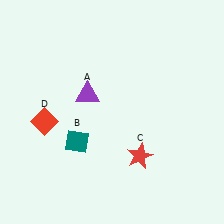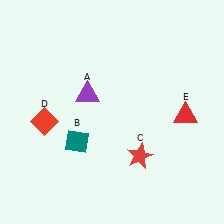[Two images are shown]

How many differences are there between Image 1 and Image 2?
There is 1 difference between the two images.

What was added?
A red triangle (E) was added in Image 2.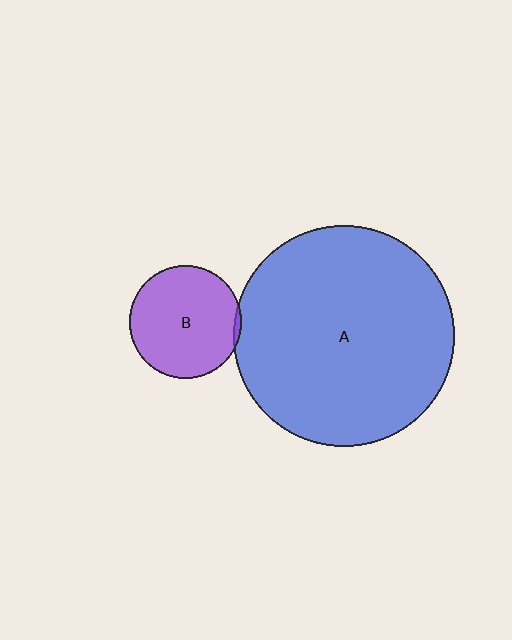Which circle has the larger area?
Circle A (blue).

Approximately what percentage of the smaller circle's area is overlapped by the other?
Approximately 5%.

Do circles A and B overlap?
Yes.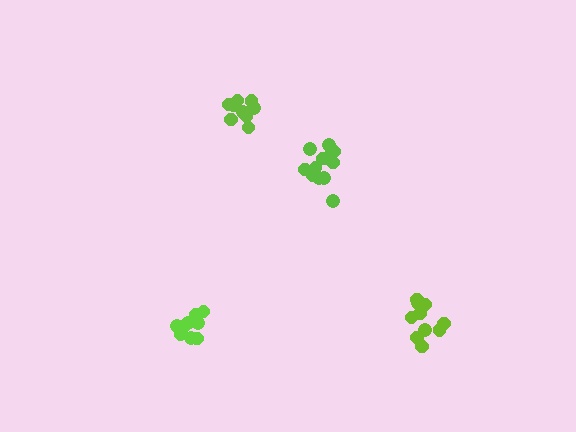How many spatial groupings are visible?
There are 4 spatial groupings.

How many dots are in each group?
Group 1: 10 dots, Group 2: 9 dots, Group 3: 13 dots, Group 4: 9 dots (41 total).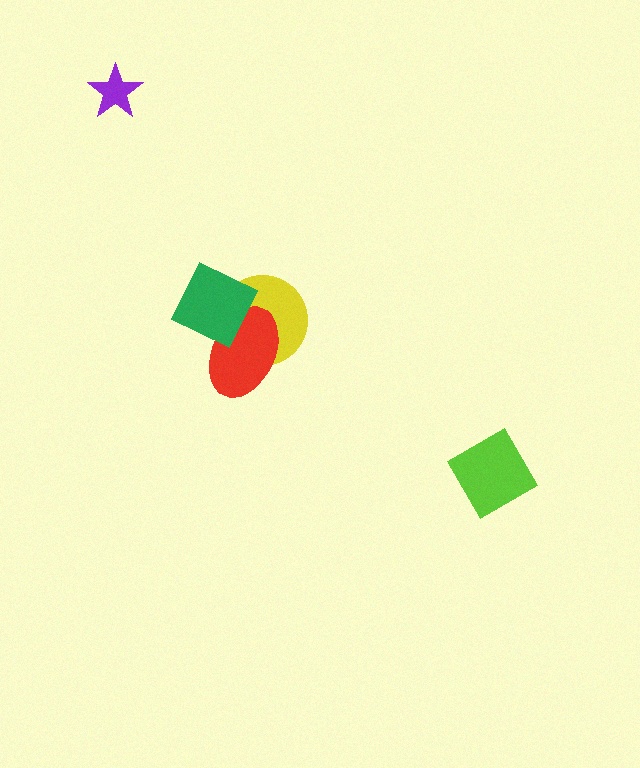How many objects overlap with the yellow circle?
2 objects overlap with the yellow circle.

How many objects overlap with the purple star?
0 objects overlap with the purple star.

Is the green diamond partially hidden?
No, no other shape covers it.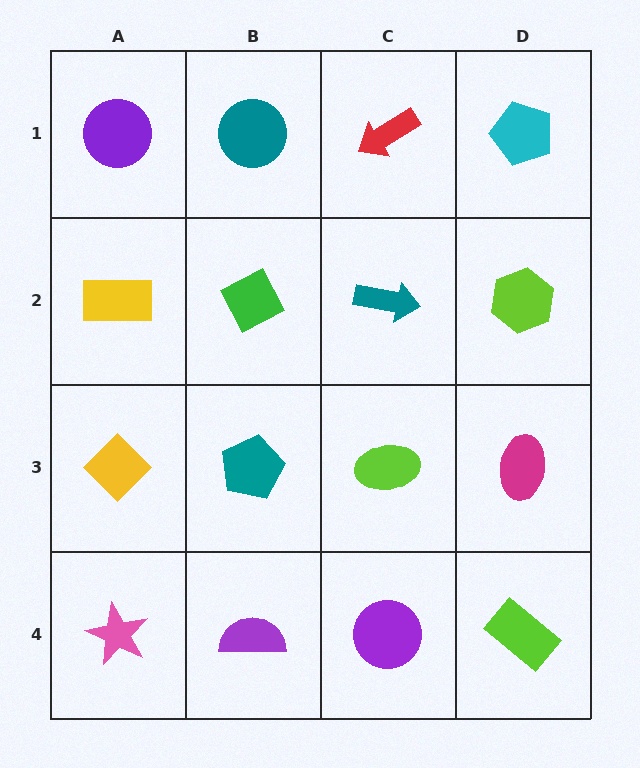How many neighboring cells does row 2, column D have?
3.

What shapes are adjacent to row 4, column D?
A magenta ellipse (row 3, column D), a purple circle (row 4, column C).